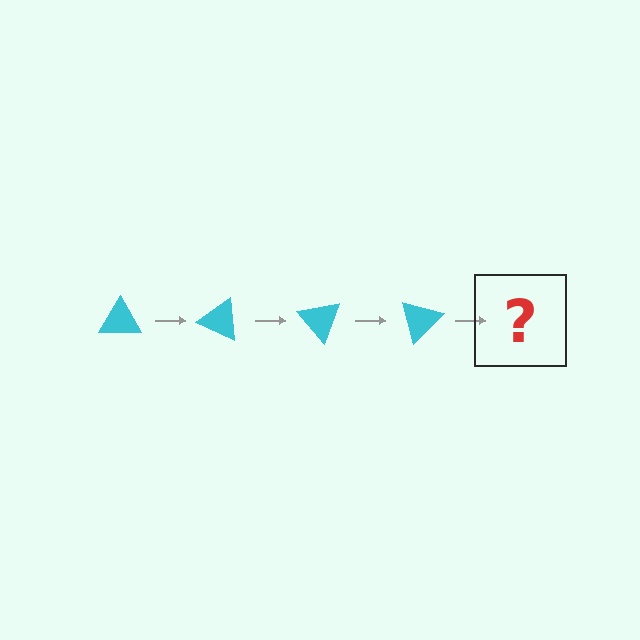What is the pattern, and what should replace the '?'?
The pattern is that the triangle rotates 25 degrees each step. The '?' should be a cyan triangle rotated 100 degrees.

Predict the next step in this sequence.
The next step is a cyan triangle rotated 100 degrees.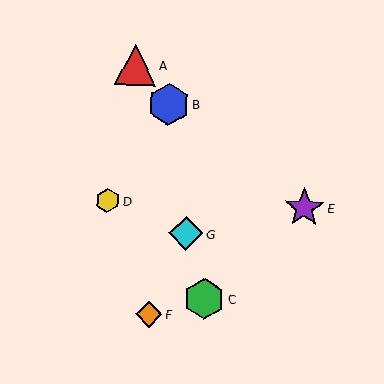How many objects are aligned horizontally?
2 objects (D, E) are aligned horizontally.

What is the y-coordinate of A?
Object A is at y≈65.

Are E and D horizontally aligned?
Yes, both are at y≈208.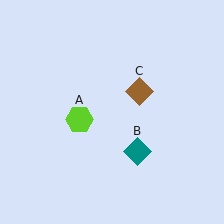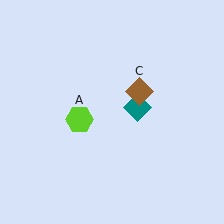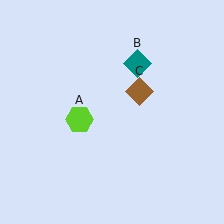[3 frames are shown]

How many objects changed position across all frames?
1 object changed position: teal diamond (object B).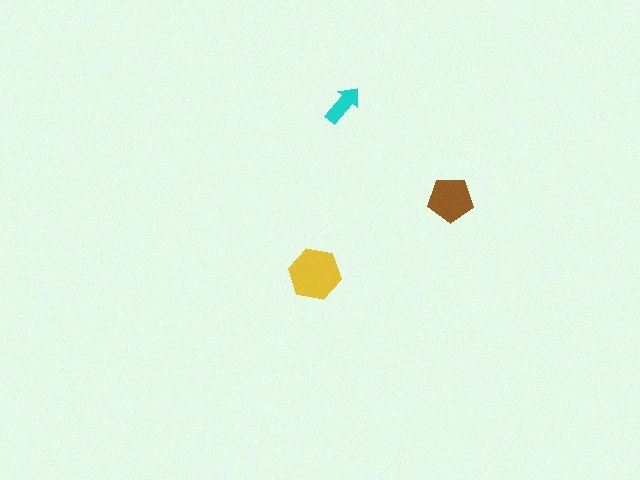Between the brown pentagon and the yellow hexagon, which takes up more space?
The yellow hexagon.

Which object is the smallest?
The cyan arrow.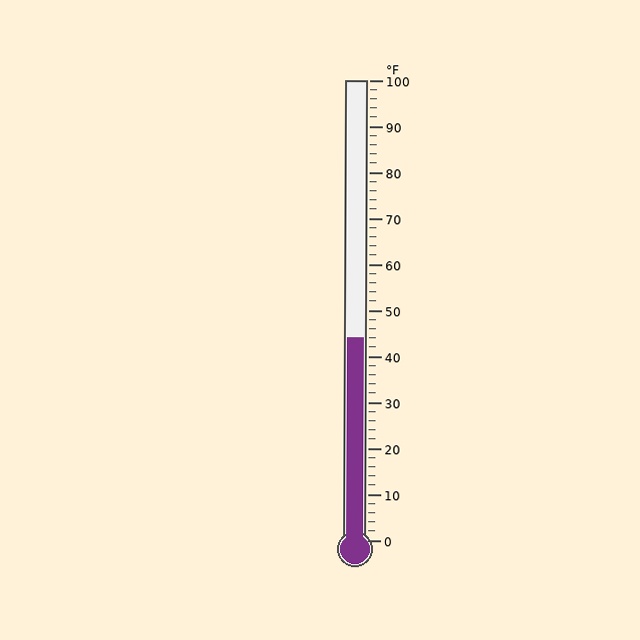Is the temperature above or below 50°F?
The temperature is below 50°F.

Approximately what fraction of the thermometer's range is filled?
The thermometer is filled to approximately 45% of its range.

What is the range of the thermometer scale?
The thermometer scale ranges from 0°F to 100°F.